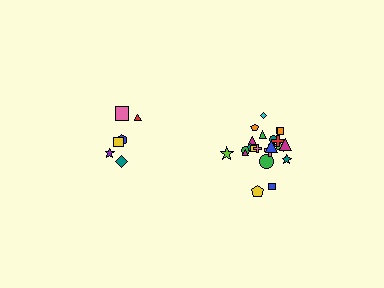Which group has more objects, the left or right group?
The right group.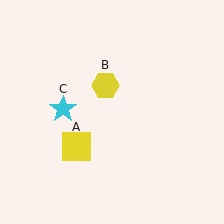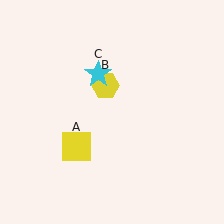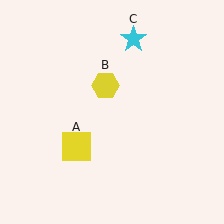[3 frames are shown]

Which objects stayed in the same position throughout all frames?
Yellow square (object A) and yellow hexagon (object B) remained stationary.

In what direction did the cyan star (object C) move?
The cyan star (object C) moved up and to the right.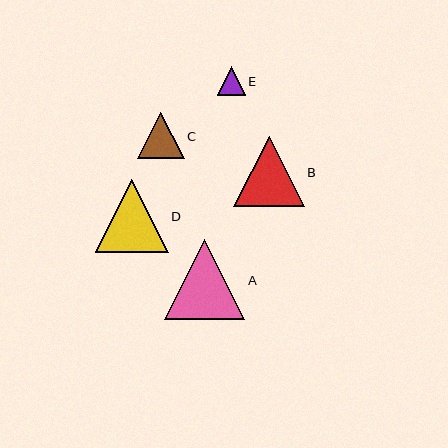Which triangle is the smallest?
Triangle E is the smallest with a size of approximately 28 pixels.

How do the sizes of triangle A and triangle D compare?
Triangle A and triangle D are approximately the same size.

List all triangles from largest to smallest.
From largest to smallest: A, D, B, C, E.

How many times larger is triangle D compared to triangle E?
Triangle D is approximately 2.6 times the size of triangle E.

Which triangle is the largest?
Triangle A is the largest with a size of approximately 80 pixels.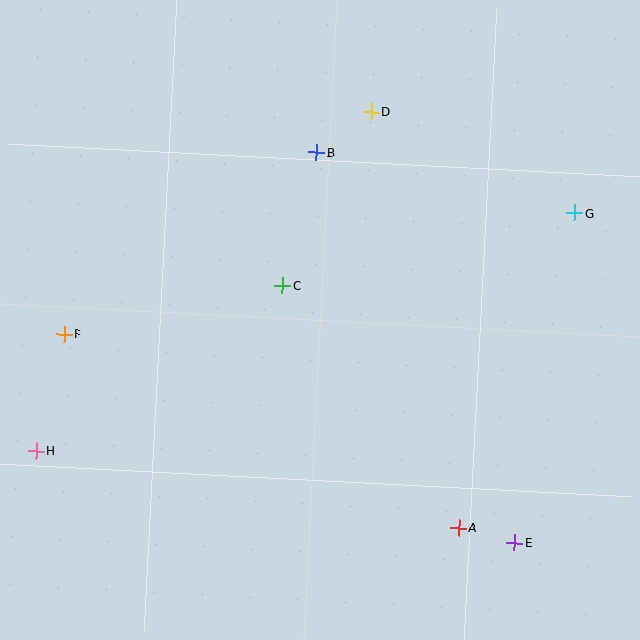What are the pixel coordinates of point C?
Point C is at (283, 285).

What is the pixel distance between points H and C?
The distance between H and C is 297 pixels.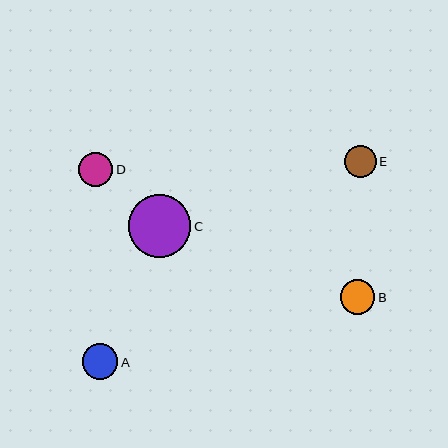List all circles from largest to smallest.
From largest to smallest: C, A, B, D, E.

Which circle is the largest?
Circle C is the largest with a size of approximately 62 pixels.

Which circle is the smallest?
Circle E is the smallest with a size of approximately 32 pixels.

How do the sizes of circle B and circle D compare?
Circle B and circle D are approximately the same size.